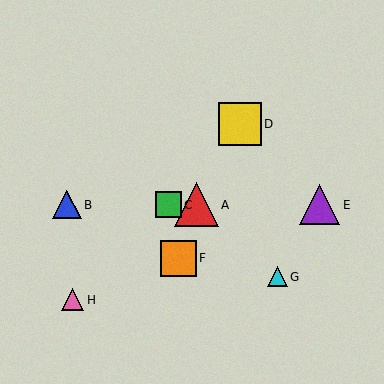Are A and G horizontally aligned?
No, A is at y≈205 and G is at y≈277.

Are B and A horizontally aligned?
Yes, both are at y≈205.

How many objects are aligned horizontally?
4 objects (A, B, C, E) are aligned horizontally.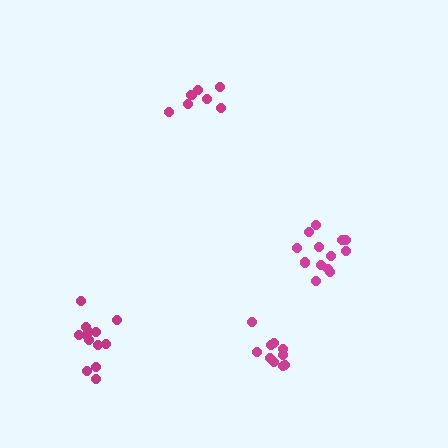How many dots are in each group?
Group 1: 13 dots, Group 2: 13 dots, Group 3: 7 dots, Group 4: 10 dots (43 total).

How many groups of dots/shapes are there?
There are 4 groups.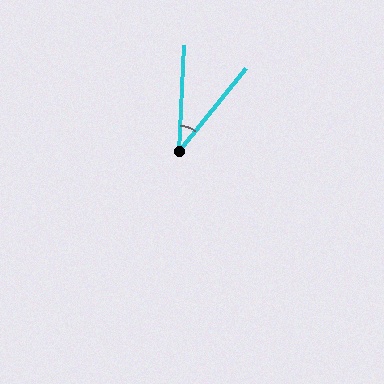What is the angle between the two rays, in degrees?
Approximately 36 degrees.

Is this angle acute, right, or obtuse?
It is acute.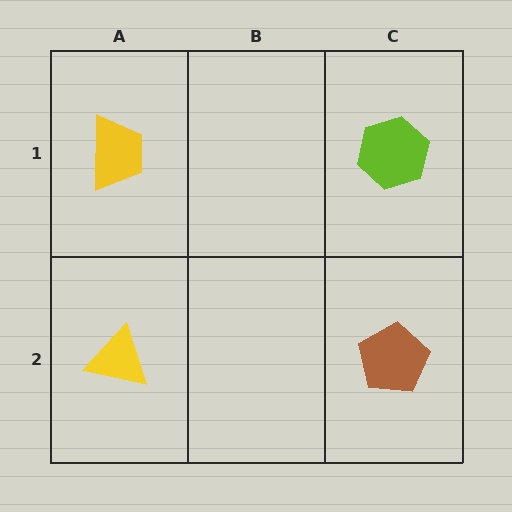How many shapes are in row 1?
2 shapes.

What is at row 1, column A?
A yellow trapezoid.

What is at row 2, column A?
A yellow triangle.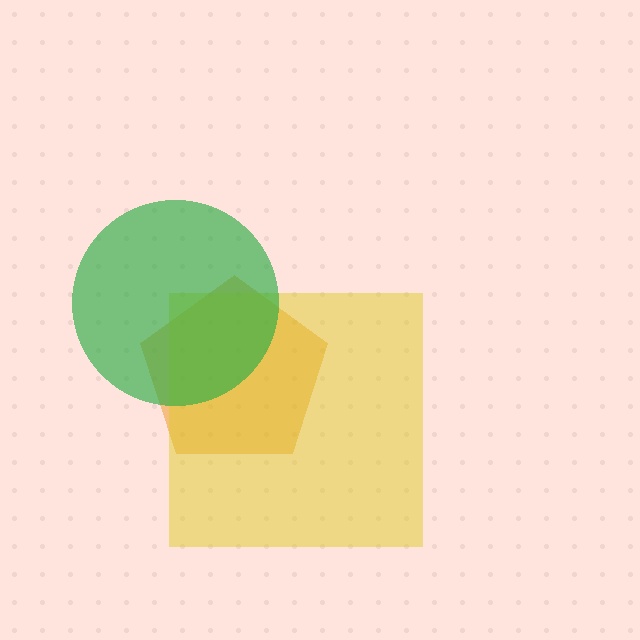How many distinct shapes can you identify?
There are 3 distinct shapes: an orange pentagon, a yellow square, a green circle.